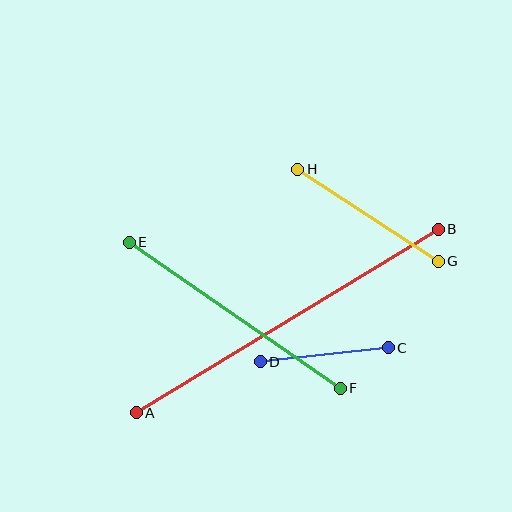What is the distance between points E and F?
The distance is approximately 257 pixels.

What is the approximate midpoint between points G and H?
The midpoint is at approximately (368, 215) pixels.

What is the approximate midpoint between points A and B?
The midpoint is at approximately (287, 321) pixels.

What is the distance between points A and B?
The distance is approximately 353 pixels.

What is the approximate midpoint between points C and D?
The midpoint is at approximately (324, 355) pixels.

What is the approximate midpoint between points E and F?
The midpoint is at approximately (235, 315) pixels.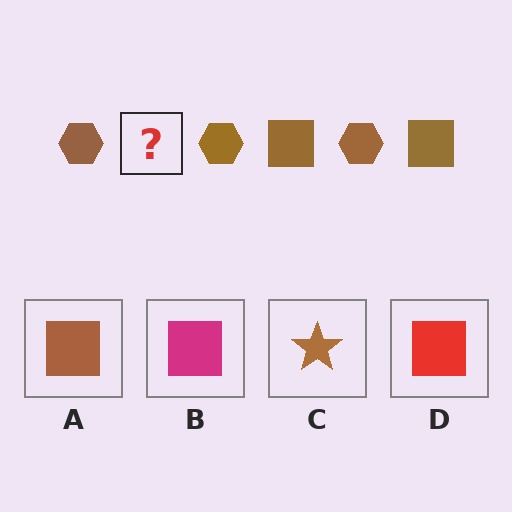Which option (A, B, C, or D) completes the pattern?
A.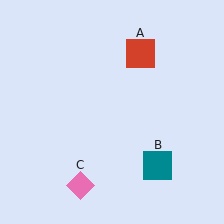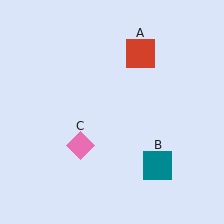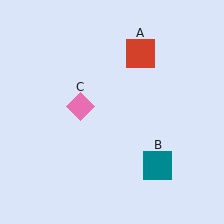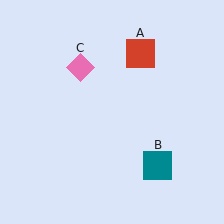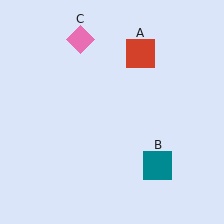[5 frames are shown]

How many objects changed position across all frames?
1 object changed position: pink diamond (object C).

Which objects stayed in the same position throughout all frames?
Red square (object A) and teal square (object B) remained stationary.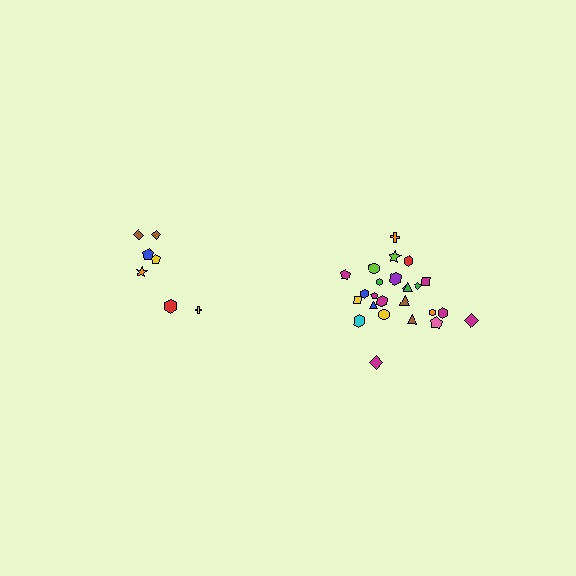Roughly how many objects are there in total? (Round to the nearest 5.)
Roughly 30 objects in total.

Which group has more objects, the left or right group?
The right group.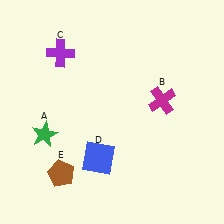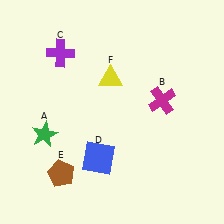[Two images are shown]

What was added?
A yellow triangle (F) was added in Image 2.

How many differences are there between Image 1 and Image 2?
There is 1 difference between the two images.